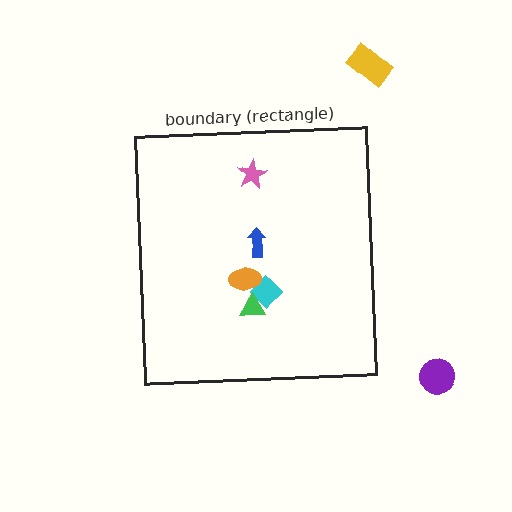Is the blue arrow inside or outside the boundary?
Inside.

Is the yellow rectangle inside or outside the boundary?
Outside.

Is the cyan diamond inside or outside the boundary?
Inside.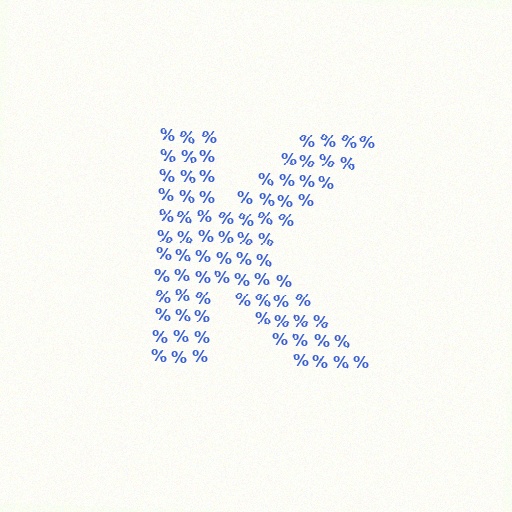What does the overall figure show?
The overall figure shows the letter K.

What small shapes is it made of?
It is made of small percent signs.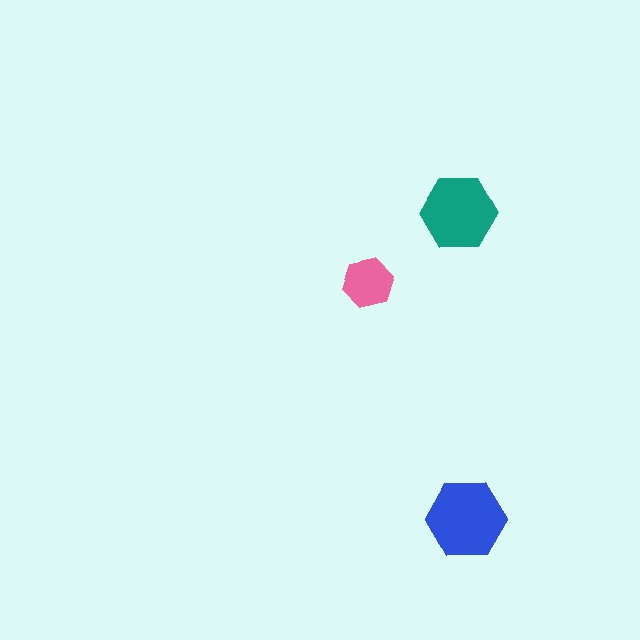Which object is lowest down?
The blue hexagon is bottommost.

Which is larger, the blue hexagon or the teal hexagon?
The blue one.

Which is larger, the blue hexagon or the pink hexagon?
The blue one.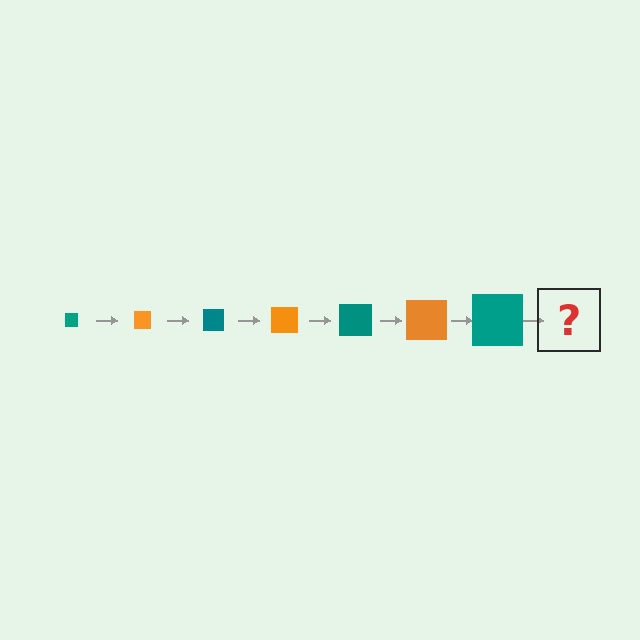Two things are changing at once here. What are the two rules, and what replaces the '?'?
The two rules are that the square grows larger each step and the color cycles through teal and orange. The '?' should be an orange square, larger than the previous one.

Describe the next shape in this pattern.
It should be an orange square, larger than the previous one.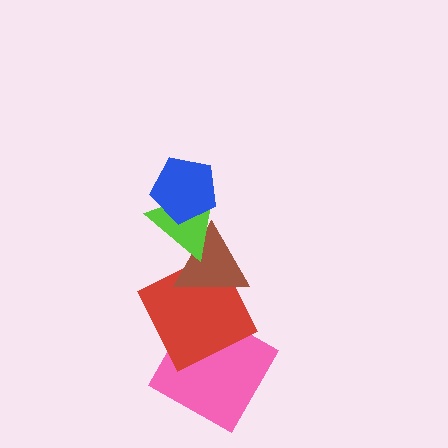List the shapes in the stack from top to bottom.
From top to bottom: the blue pentagon, the lime triangle, the brown triangle, the red square, the pink square.